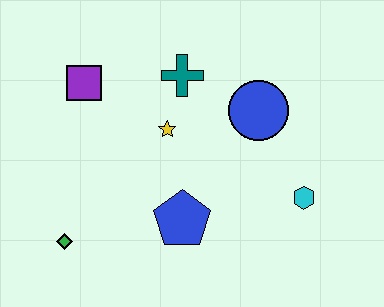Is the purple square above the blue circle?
Yes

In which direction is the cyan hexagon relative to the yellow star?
The cyan hexagon is to the right of the yellow star.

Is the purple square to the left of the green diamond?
No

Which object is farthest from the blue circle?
The green diamond is farthest from the blue circle.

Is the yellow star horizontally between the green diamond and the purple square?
No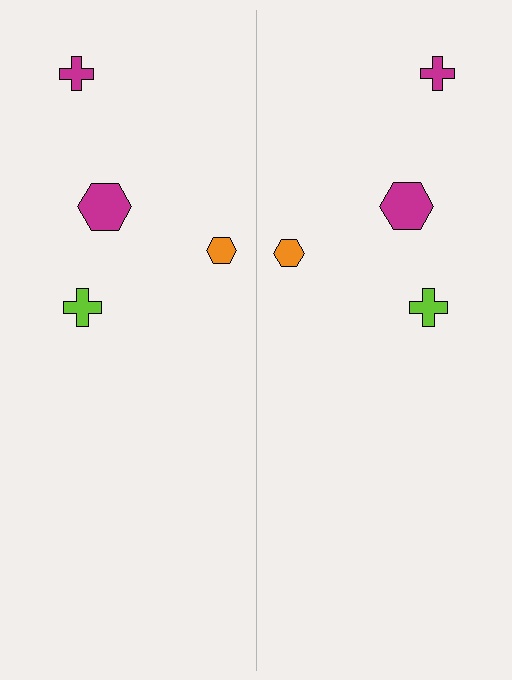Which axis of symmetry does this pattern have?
The pattern has a vertical axis of symmetry running through the center of the image.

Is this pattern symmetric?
Yes, this pattern has bilateral (reflection) symmetry.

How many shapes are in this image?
There are 8 shapes in this image.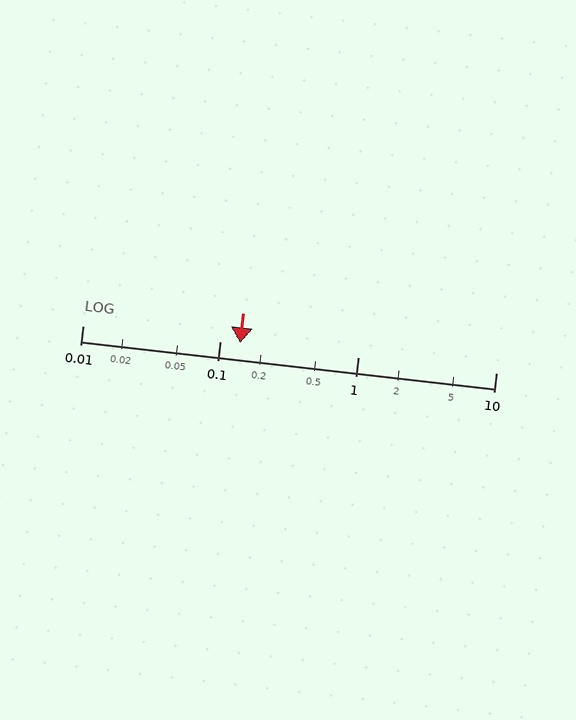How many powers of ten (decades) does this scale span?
The scale spans 3 decades, from 0.01 to 10.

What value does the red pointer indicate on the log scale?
The pointer indicates approximately 0.14.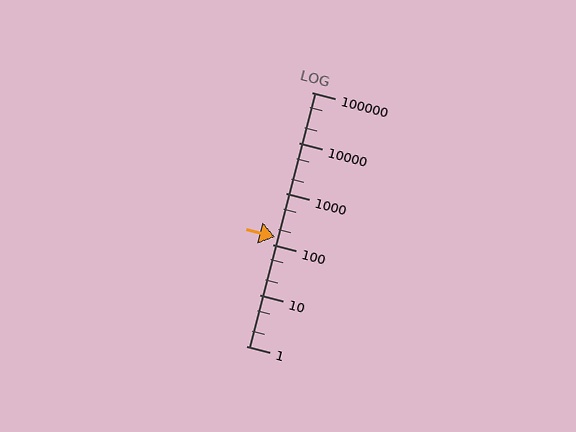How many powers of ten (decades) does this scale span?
The scale spans 5 decades, from 1 to 100000.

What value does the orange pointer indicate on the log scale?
The pointer indicates approximately 140.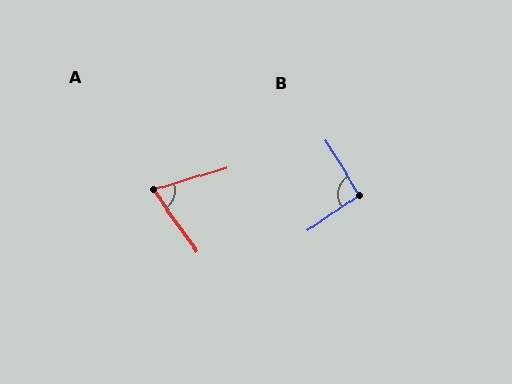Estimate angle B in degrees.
Approximately 93 degrees.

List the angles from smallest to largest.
A (71°), B (93°).